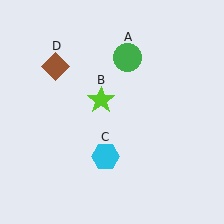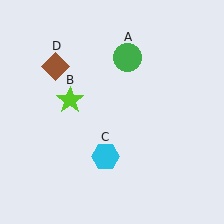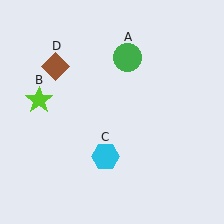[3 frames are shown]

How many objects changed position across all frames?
1 object changed position: lime star (object B).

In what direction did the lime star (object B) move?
The lime star (object B) moved left.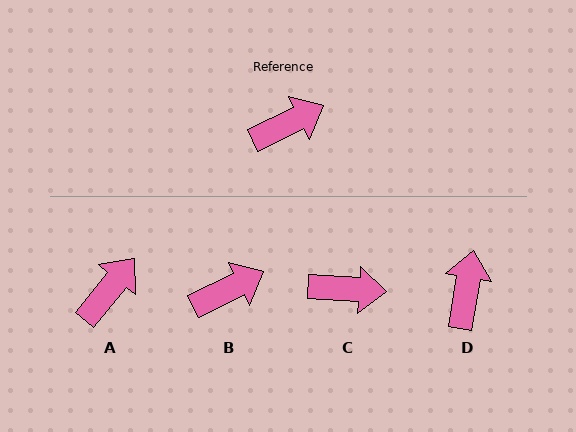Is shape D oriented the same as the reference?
No, it is off by about 54 degrees.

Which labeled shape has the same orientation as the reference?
B.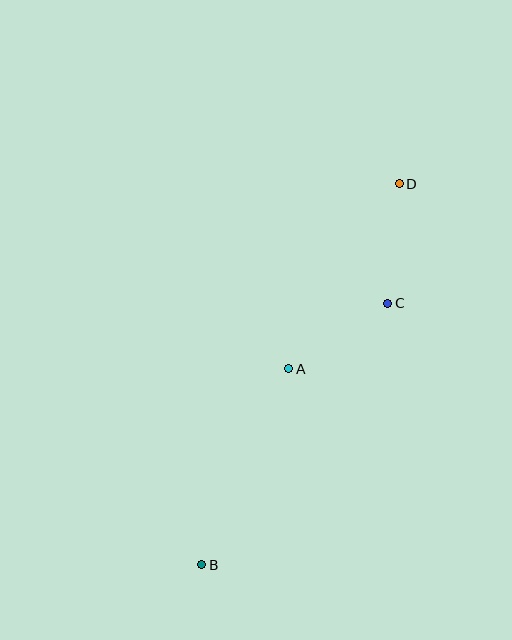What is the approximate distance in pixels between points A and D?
The distance between A and D is approximately 215 pixels.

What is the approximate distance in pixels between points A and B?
The distance between A and B is approximately 214 pixels.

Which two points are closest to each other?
Points A and C are closest to each other.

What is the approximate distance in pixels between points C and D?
The distance between C and D is approximately 120 pixels.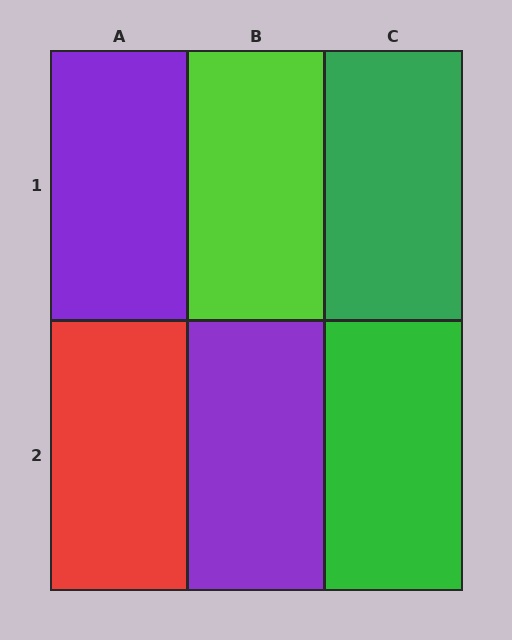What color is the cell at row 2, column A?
Red.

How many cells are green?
2 cells are green.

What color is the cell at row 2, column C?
Green.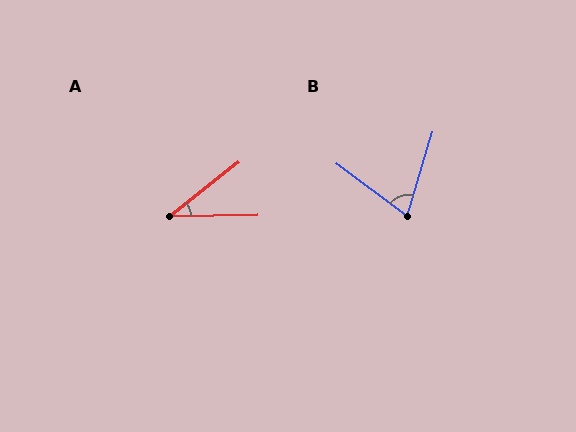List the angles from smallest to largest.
A (38°), B (70°).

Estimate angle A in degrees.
Approximately 38 degrees.